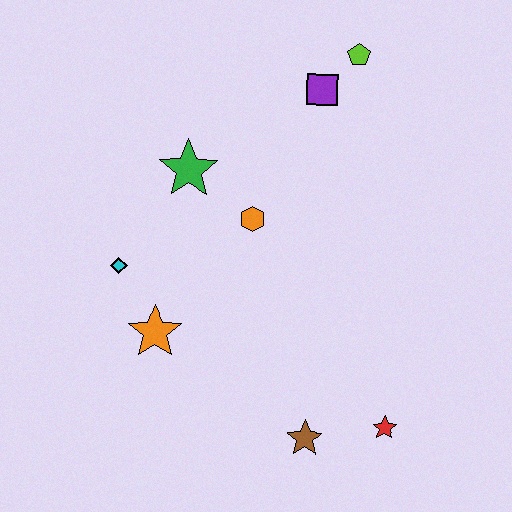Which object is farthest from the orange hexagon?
The red star is farthest from the orange hexagon.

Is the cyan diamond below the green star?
Yes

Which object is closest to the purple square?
The lime pentagon is closest to the purple square.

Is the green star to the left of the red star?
Yes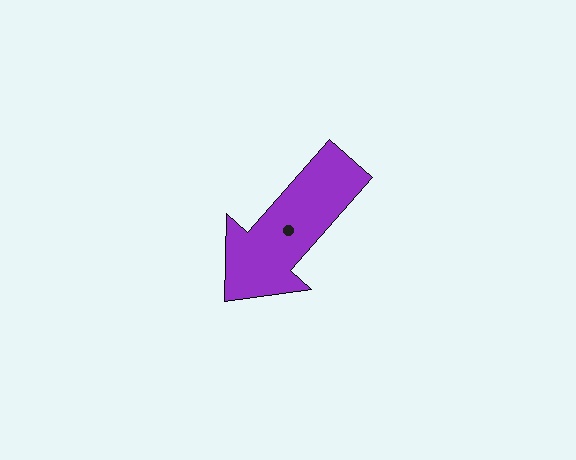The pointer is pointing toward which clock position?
Roughly 7 o'clock.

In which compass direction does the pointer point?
Southwest.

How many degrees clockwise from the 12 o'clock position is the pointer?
Approximately 222 degrees.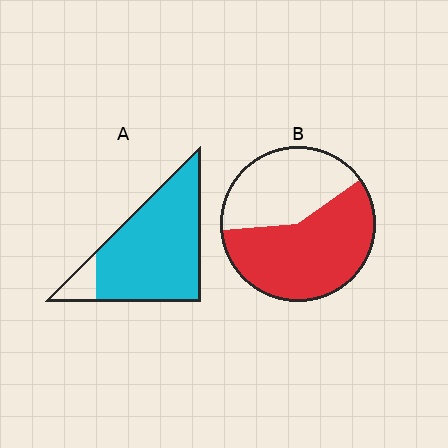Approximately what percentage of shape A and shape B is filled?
A is approximately 90% and B is approximately 60%.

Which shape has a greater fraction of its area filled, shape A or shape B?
Shape A.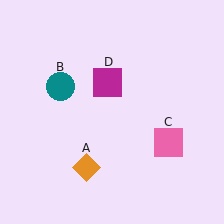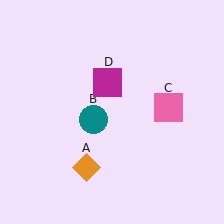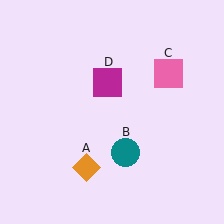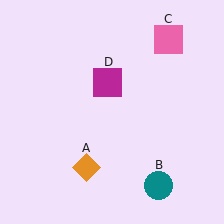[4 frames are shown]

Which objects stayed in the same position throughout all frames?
Orange diamond (object A) and magenta square (object D) remained stationary.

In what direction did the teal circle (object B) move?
The teal circle (object B) moved down and to the right.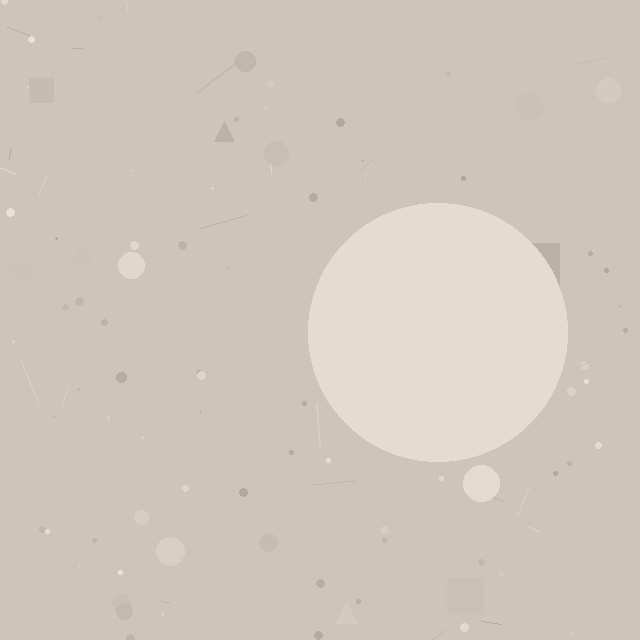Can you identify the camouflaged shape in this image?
The camouflaged shape is a circle.